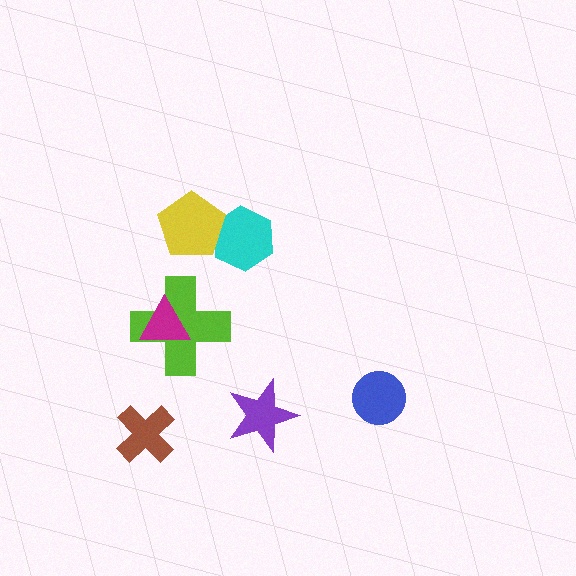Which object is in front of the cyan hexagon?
The yellow pentagon is in front of the cyan hexagon.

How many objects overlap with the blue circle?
0 objects overlap with the blue circle.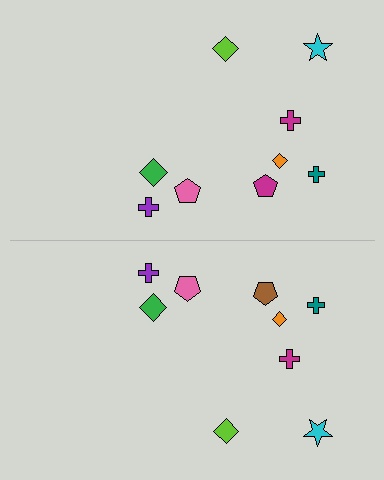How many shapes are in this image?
There are 18 shapes in this image.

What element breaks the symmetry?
The brown pentagon on the bottom side breaks the symmetry — its mirror counterpart is magenta.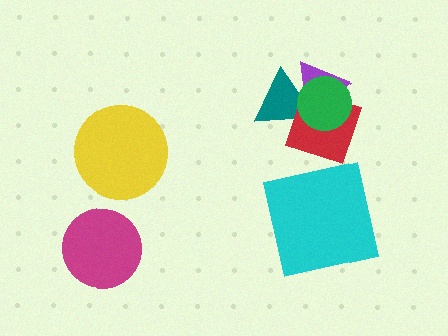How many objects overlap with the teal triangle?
3 objects overlap with the teal triangle.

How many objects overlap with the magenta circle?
0 objects overlap with the magenta circle.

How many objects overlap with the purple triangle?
3 objects overlap with the purple triangle.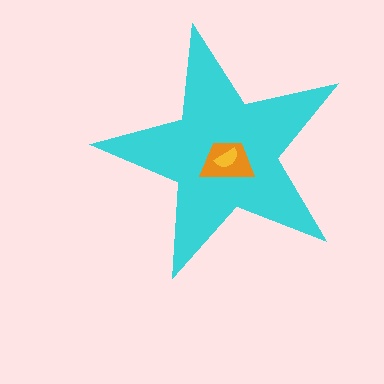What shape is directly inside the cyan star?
The orange trapezoid.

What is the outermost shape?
The cyan star.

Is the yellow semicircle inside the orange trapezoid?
Yes.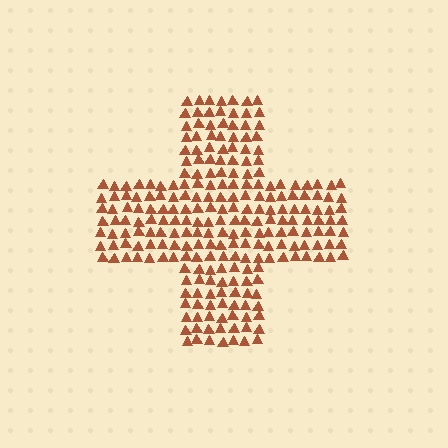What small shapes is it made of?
It is made of small triangles.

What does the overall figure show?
The overall figure shows a cross.